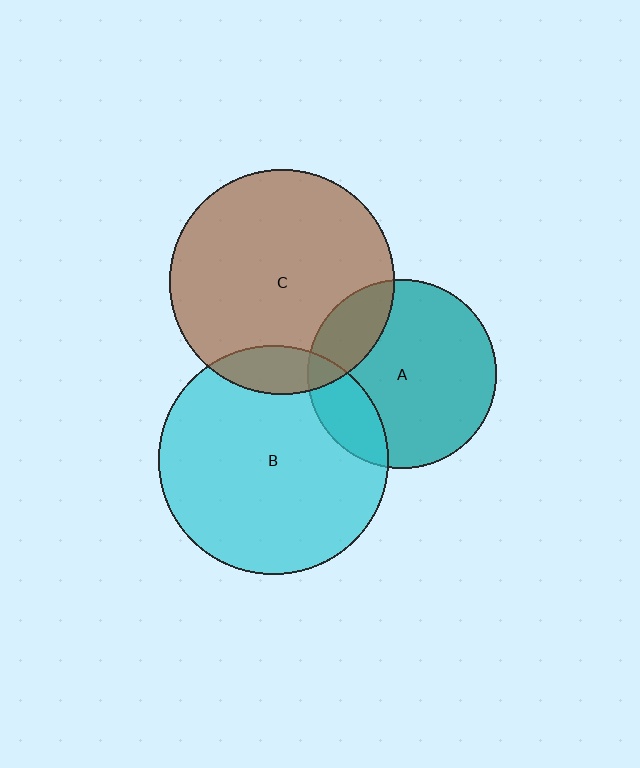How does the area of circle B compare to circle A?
Approximately 1.5 times.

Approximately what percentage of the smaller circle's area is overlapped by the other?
Approximately 20%.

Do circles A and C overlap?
Yes.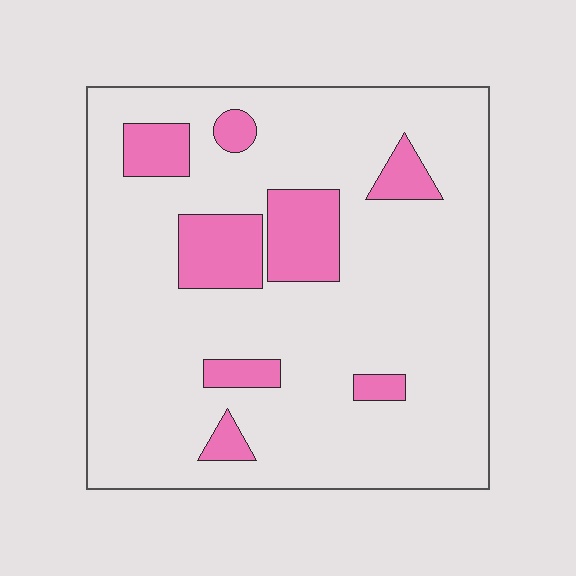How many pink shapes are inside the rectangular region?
8.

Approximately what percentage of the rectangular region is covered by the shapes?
Approximately 15%.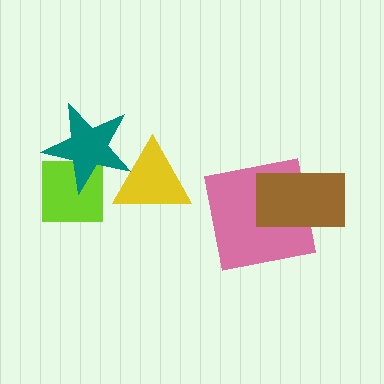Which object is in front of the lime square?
The teal star is in front of the lime square.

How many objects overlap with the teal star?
2 objects overlap with the teal star.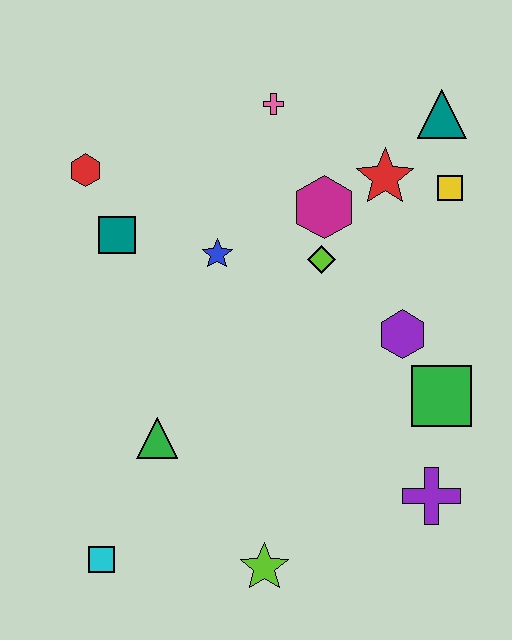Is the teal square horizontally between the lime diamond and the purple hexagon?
No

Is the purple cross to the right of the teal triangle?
No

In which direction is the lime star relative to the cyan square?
The lime star is to the right of the cyan square.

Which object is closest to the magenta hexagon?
The lime diamond is closest to the magenta hexagon.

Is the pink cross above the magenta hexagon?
Yes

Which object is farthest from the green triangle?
The teal triangle is farthest from the green triangle.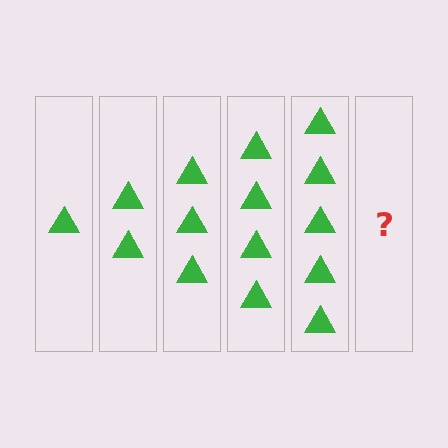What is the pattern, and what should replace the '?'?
The pattern is that each step adds one more triangle. The '?' should be 6 triangles.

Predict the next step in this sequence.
The next step is 6 triangles.